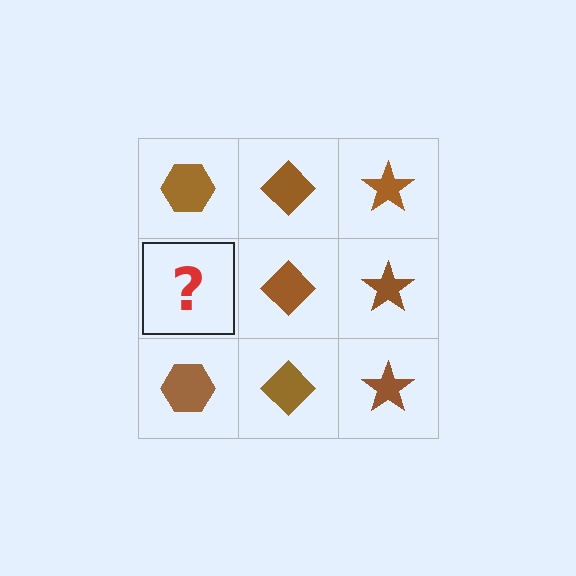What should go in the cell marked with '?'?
The missing cell should contain a brown hexagon.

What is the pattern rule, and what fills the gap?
The rule is that each column has a consistent shape. The gap should be filled with a brown hexagon.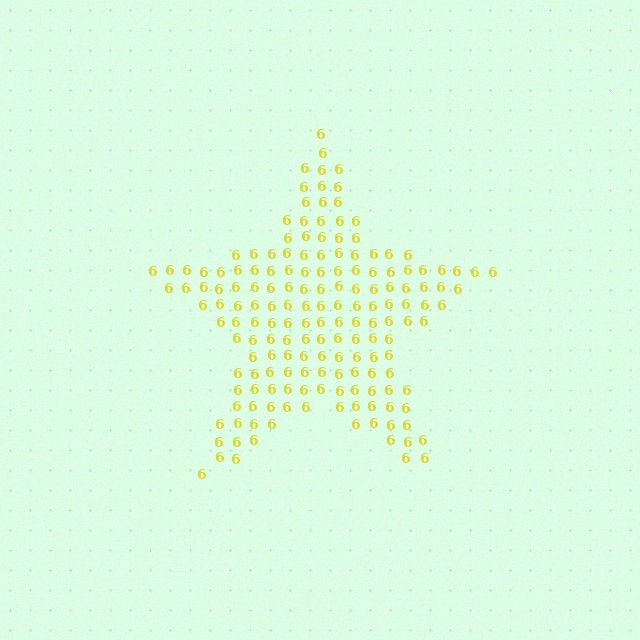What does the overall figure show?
The overall figure shows a star.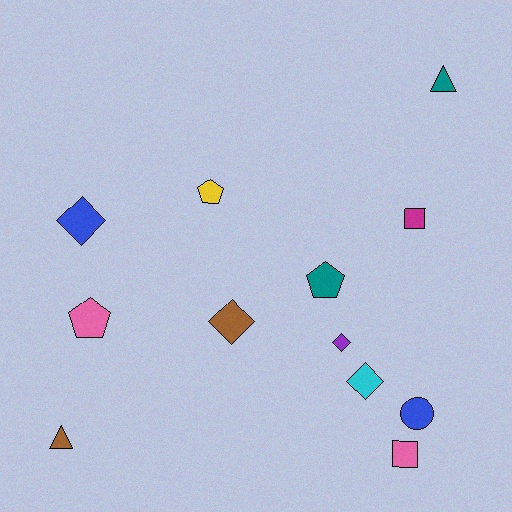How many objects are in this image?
There are 12 objects.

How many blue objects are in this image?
There are 2 blue objects.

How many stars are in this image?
There are no stars.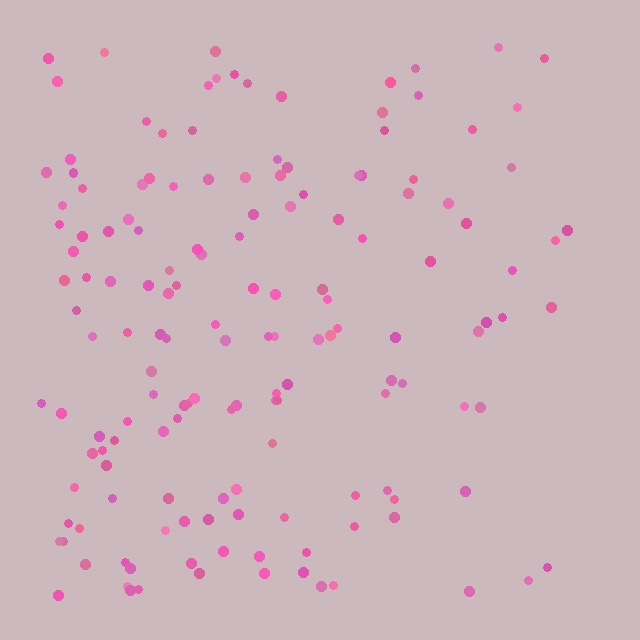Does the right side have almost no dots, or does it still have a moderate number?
Still a moderate number, just noticeably fewer than the left.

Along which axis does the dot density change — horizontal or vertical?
Horizontal.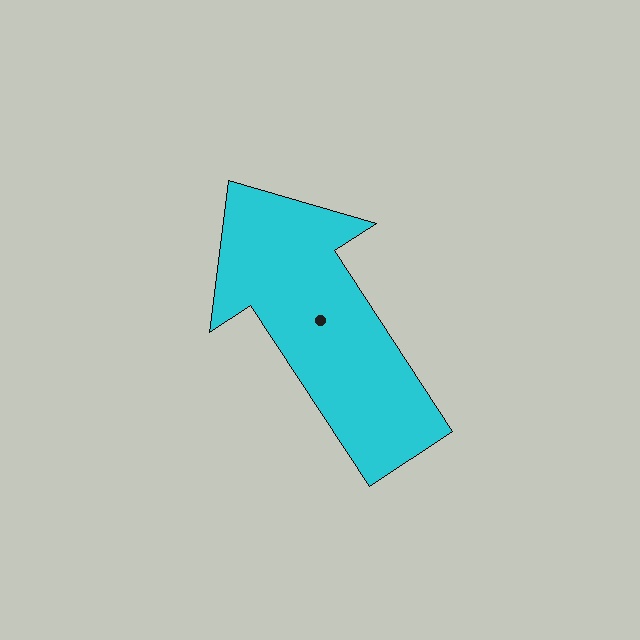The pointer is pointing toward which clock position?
Roughly 11 o'clock.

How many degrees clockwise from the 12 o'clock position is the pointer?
Approximately 327 degrees.